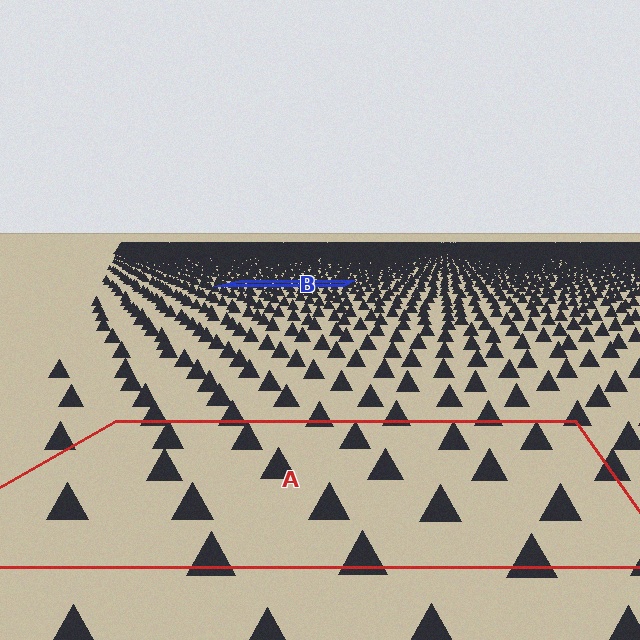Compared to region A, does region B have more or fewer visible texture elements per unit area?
Region B has more texture elements per unit area — they are packed more densely because it is farther away.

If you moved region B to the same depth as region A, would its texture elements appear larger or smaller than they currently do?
They would appear larger. At a closer depth, the same texture elements are projected at a bigger on-screen size.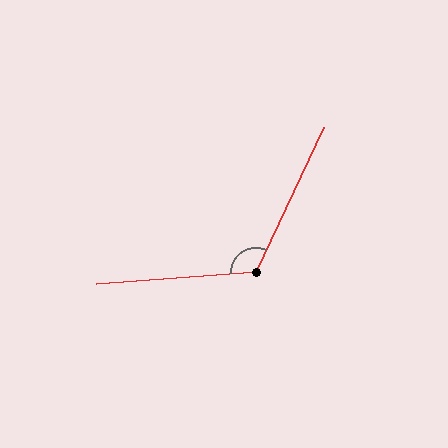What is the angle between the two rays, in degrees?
Approximately 120 degrees.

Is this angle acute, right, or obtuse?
It is obtuse.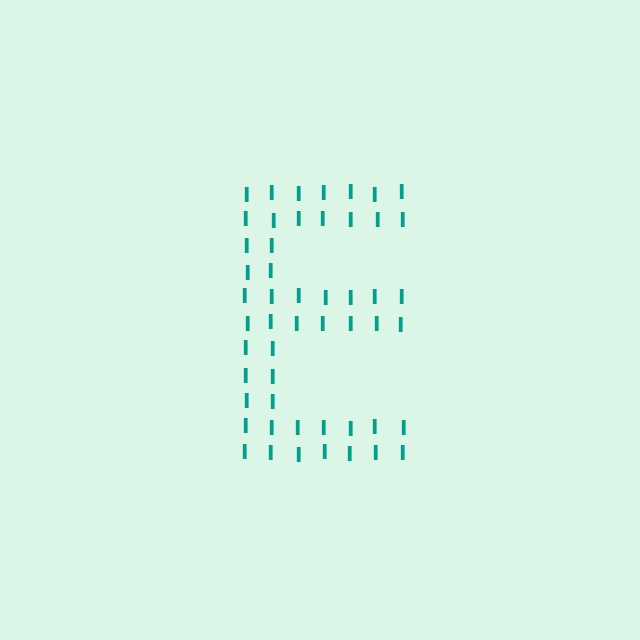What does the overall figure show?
The overall figure shows the letter E.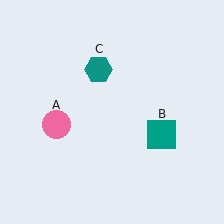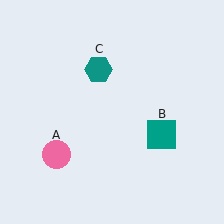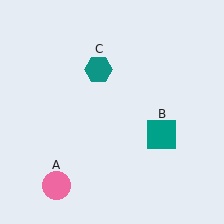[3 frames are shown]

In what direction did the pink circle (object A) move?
The pink circle (object A) moved down.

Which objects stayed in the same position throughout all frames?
Teal square (object B) and teal hexagon (object C) remained stationary.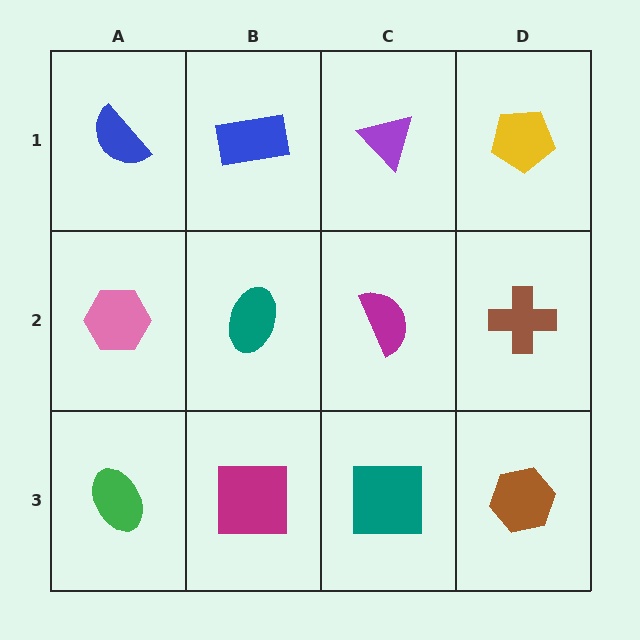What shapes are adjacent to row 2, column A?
A blue semicircle (row 1, column A), a green ellipse (row 3, column A), a teal ellipse (row 2, column B).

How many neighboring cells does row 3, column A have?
2.